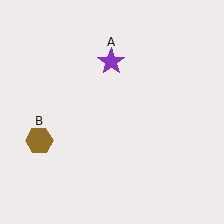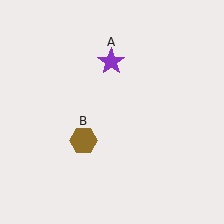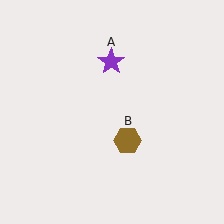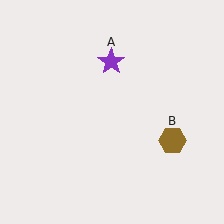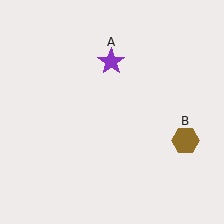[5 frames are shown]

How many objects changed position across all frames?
1 object changed position: brown hexagon (object B).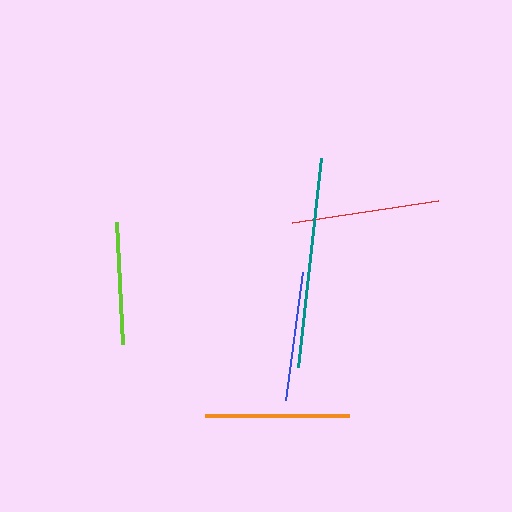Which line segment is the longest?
The teal line is the longest at approximately 210 pixels.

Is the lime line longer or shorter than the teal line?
The teal line is longer than the lime line.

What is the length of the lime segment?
The lime segment is approximately 122 pixels long.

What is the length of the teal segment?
The teal segment is approximately 210 pixels long.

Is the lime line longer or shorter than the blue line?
The blue line is longer than the lime line.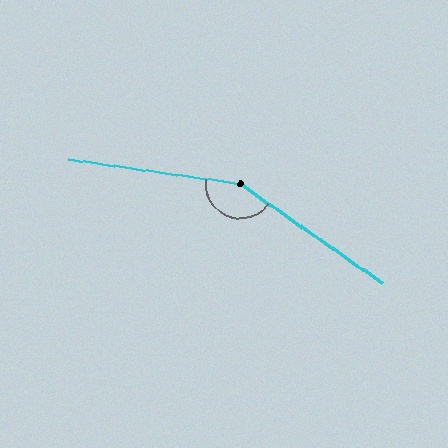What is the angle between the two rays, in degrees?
Approximately 153 degrees.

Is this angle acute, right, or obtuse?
It is obtuse.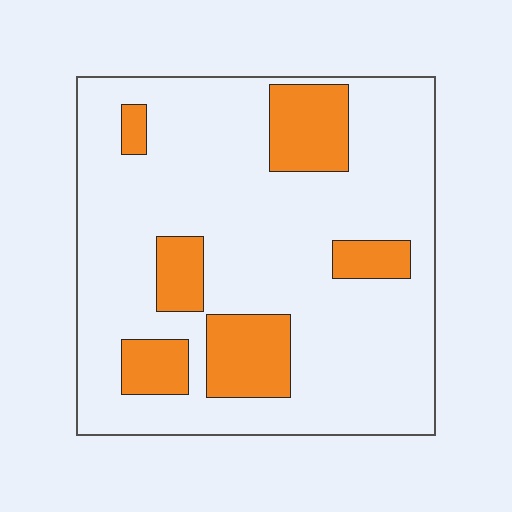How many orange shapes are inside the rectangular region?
6.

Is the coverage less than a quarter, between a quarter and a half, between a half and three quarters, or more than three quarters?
Less than a quarter.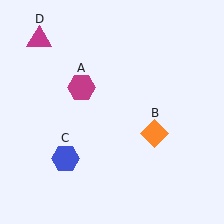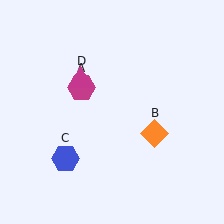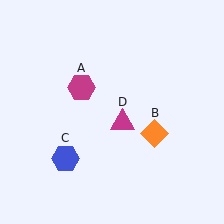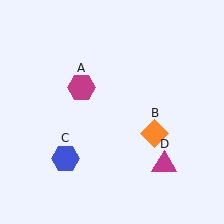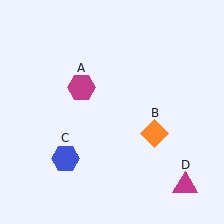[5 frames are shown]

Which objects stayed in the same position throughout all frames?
Magenta hexagon (object A) and orange diamond (object B) and blue hexagon (object C) remained stationary.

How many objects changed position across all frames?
1 object changed position: magenta triangle (object D).